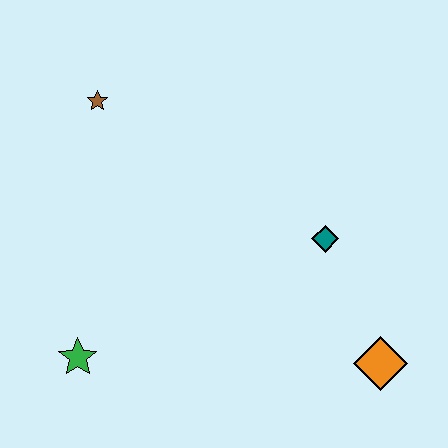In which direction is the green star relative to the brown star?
The green star is below the brown star.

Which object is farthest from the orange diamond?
The brown star is farthest from the orange diamond.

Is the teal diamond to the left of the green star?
No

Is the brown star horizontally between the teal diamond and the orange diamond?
No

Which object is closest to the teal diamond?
The orange diamond is closest to the teal diamond.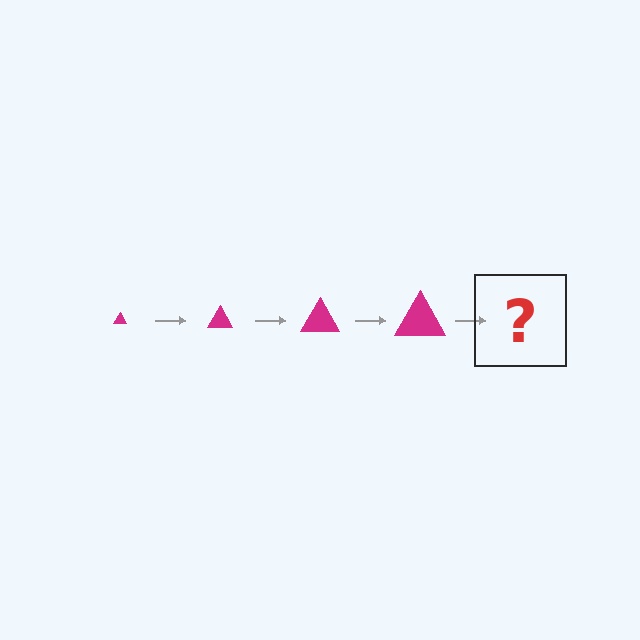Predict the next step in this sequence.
The next step is a magenta triangle, larger than the previous one.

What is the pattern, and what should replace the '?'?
The pattern is that the triangle gets progressively larger each step. The '?' should be a magenta triangle, larger than the previous one.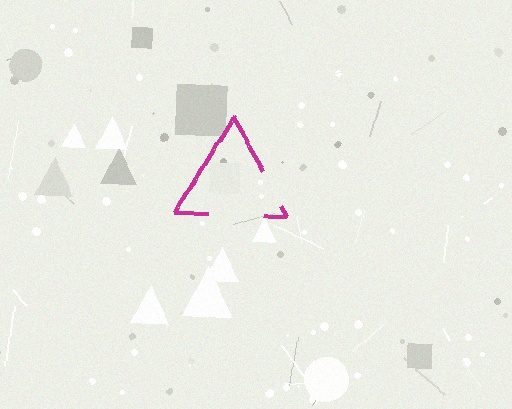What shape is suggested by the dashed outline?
The dashed outline suggests a triangle.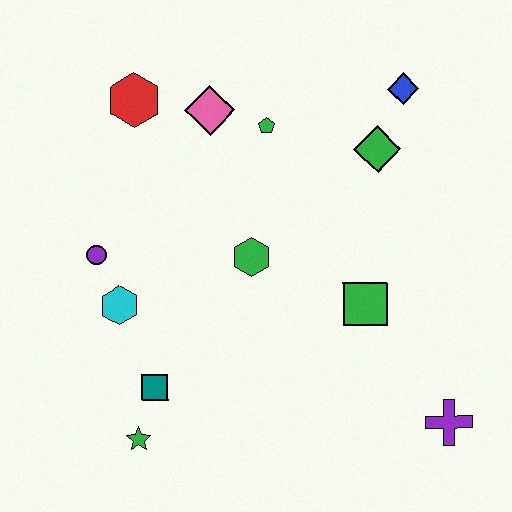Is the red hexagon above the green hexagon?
Yes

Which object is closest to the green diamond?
The blue diamond is closest to the green diamond.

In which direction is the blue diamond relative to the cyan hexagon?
The blue diamond is to the right of the cyan hexagon.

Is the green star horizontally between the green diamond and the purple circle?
Yes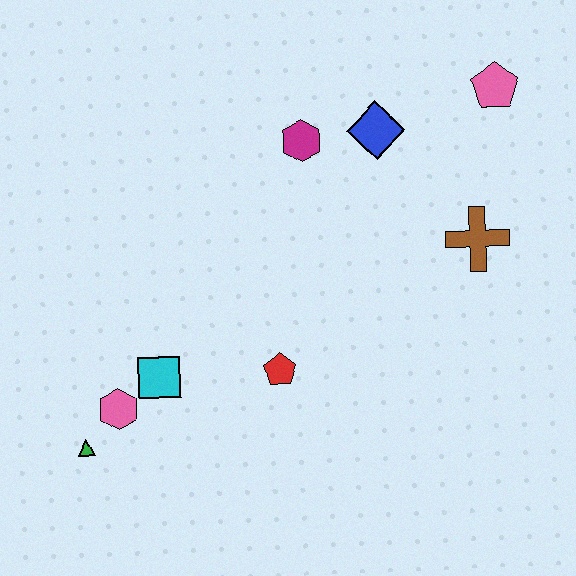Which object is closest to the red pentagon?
The cyan square is closest to the red pentagon.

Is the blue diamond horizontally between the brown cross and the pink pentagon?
No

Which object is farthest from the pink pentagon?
The green triangle is farthest from the pink pentagon.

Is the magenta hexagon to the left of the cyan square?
No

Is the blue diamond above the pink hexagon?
Yes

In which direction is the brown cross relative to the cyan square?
The brown cross is to the right of the cyan square.